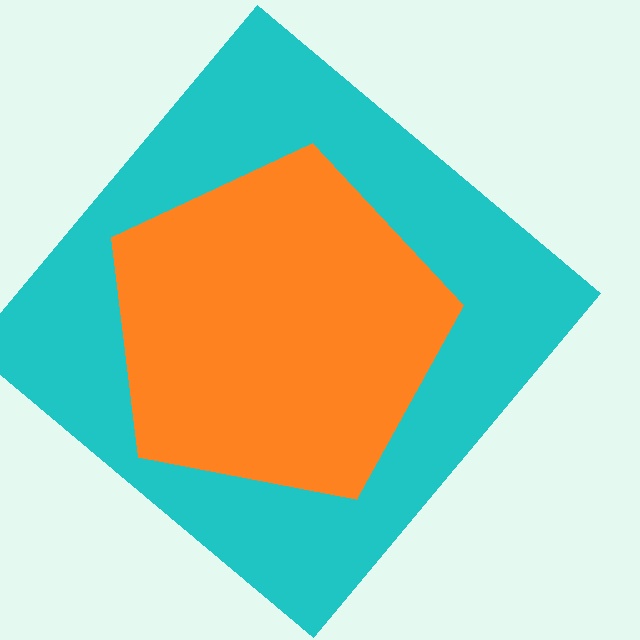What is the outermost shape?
The cyan diamond.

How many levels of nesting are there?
2.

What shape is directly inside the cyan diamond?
The orange pentagon.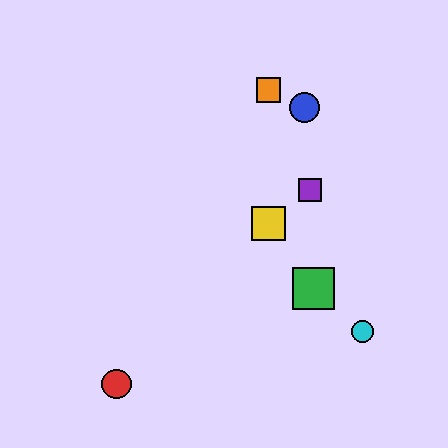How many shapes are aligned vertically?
2 shapes (the yellow square, the orange square) are aligned vertically.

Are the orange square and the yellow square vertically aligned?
Yes, both are at x≈269.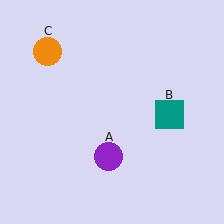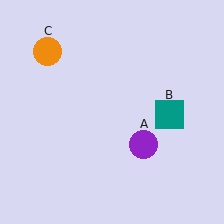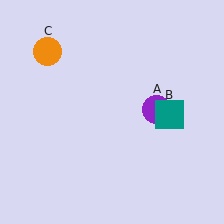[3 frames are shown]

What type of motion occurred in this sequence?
The purple circle (object A) rotated counterclockwise around the center of the scene.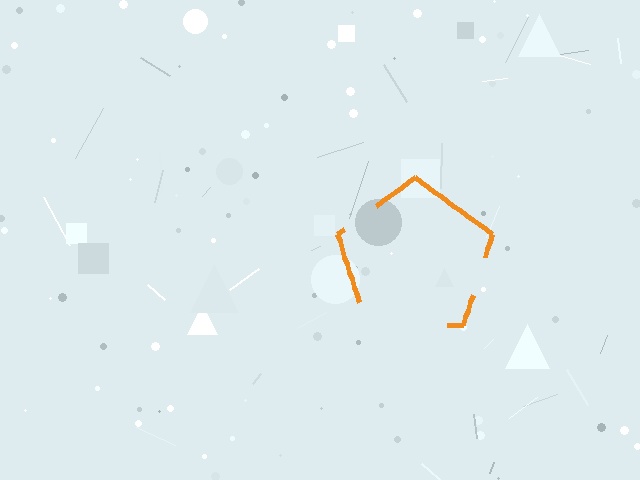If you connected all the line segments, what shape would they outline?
They would outline a pentagon.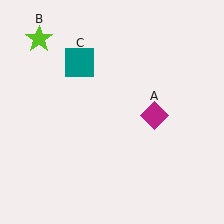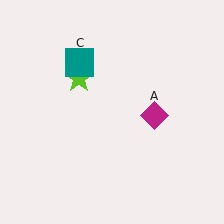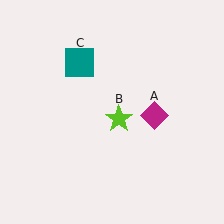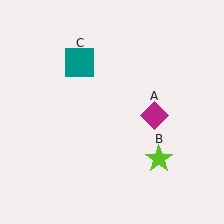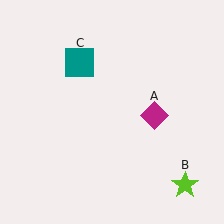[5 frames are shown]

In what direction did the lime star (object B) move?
The lime star (object B) moved down and to the right.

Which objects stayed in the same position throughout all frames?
Magenta diamond (object A) and teal square (object C) remained stationary.